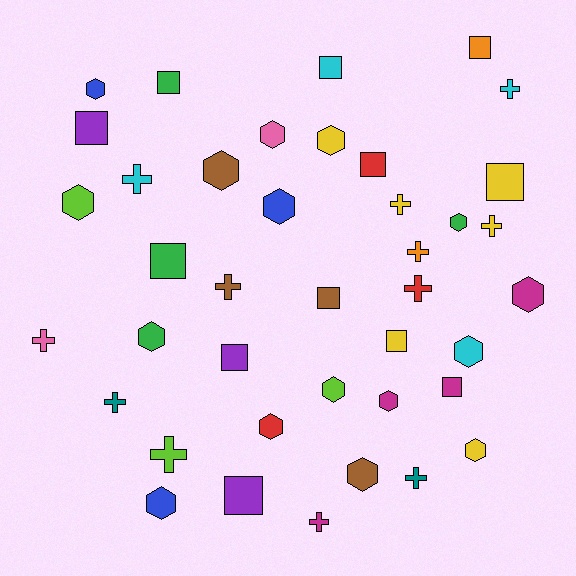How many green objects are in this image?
There are 4 green objects.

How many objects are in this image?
There are 40 objects.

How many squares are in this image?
There are 12 squares.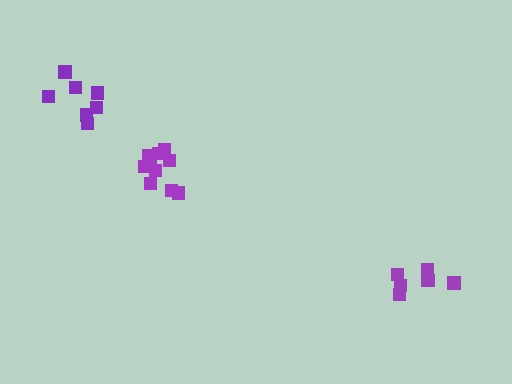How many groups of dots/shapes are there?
There are 3 groups.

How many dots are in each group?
Group 1: 7 dots, Group 2: 10 dots, Group 3: 6 dots (23 total).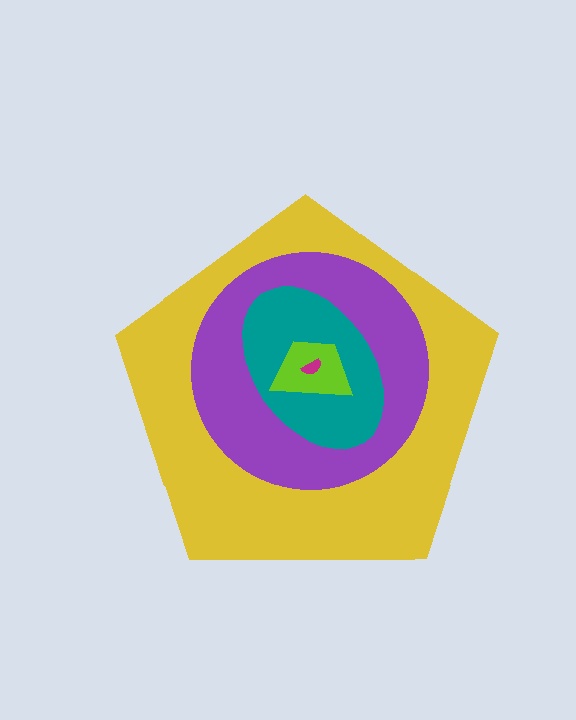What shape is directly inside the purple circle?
The teal ellipse.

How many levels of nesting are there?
5.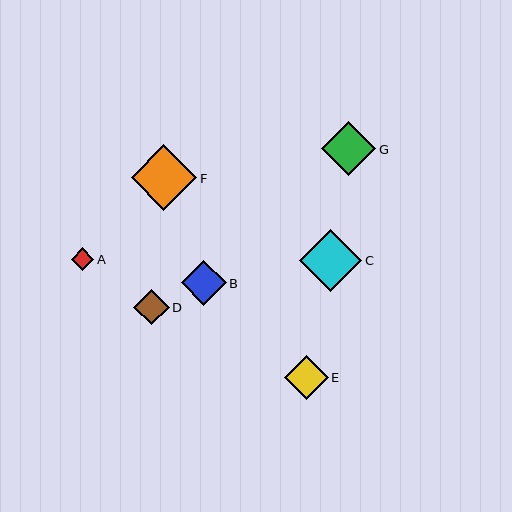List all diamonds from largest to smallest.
From largest to smallest: F, C, G, B, E, D, A.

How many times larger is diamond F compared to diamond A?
Diamond F is approximately 2.9 times the size of diamond A.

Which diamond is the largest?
Diamond F is the largest with a size of approximately 65 pixels.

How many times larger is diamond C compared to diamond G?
Diamond C is approximately 1.2 times the size of diamond G.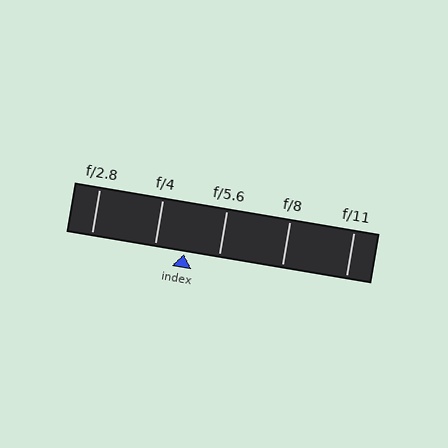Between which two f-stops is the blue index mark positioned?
The index mark is between f/4 and f/5.6.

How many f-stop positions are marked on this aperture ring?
There are 5 f-stop positions marked.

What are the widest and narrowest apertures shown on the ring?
The widest aperture shown is f/2.8 and the narrowest is f/11.